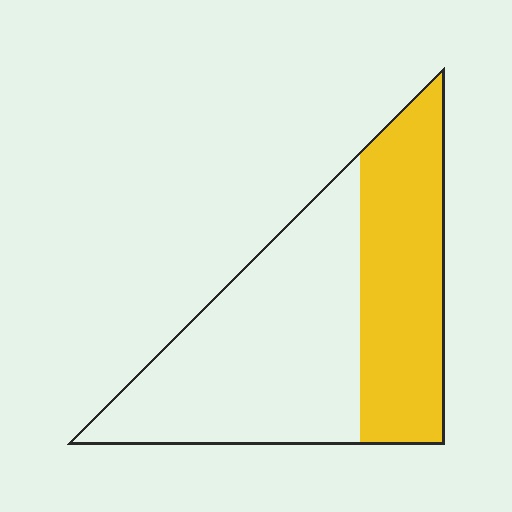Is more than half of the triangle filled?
No.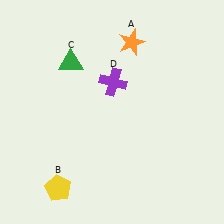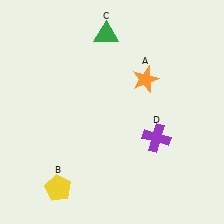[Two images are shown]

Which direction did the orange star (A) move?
The orange star (A) moved down.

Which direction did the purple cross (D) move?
The purple cross (D) moved down.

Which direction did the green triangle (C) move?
The green triangle (C) moved right.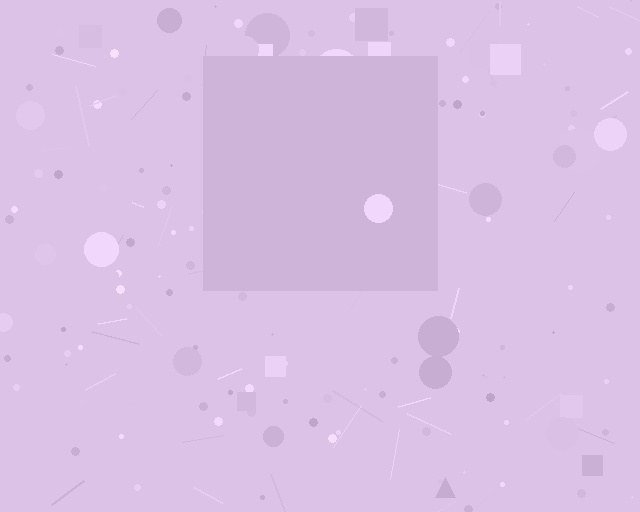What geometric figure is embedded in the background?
A square is embedded in the background.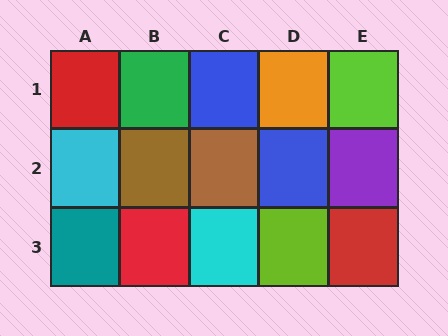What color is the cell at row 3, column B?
Red.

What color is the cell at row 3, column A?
Teal.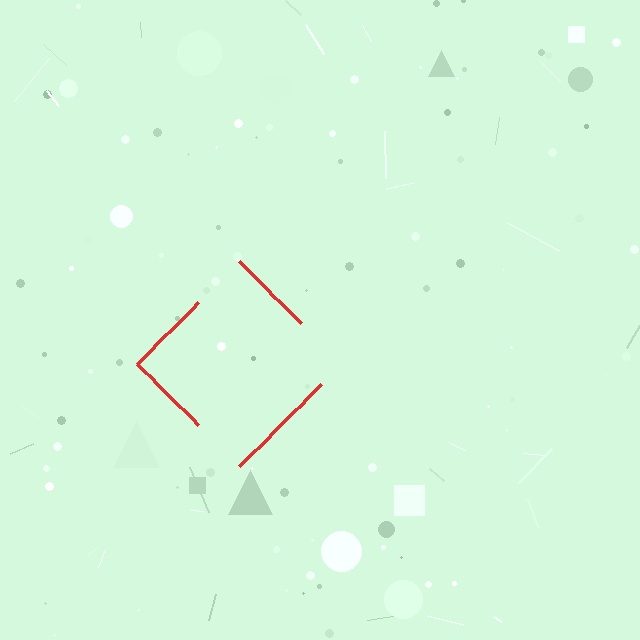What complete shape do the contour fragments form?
The contour fragments form a diamond.